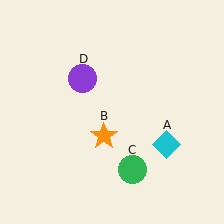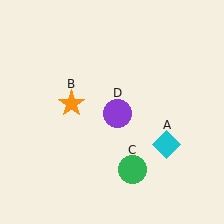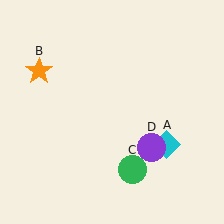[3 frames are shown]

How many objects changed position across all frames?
2 objects changed position: orange star (object B), purple circle (object D).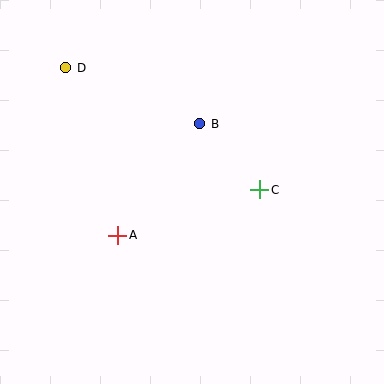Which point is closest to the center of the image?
Point C at (260, 190) is closest to the center.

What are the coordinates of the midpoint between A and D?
The midpoint between A and D is at (92, 152).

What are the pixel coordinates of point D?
Point D is at (66, 68).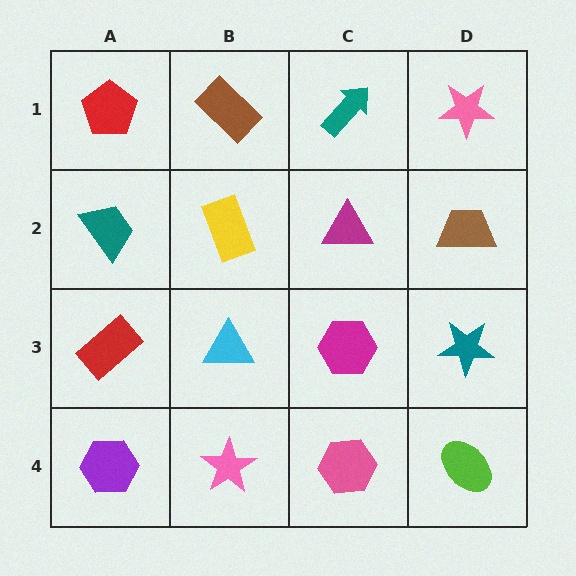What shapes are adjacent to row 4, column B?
A cyan triangle (row 3, column B), a purple hexagon (row 4, column A), a pink hexagon (row 4, column C).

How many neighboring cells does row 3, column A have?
3.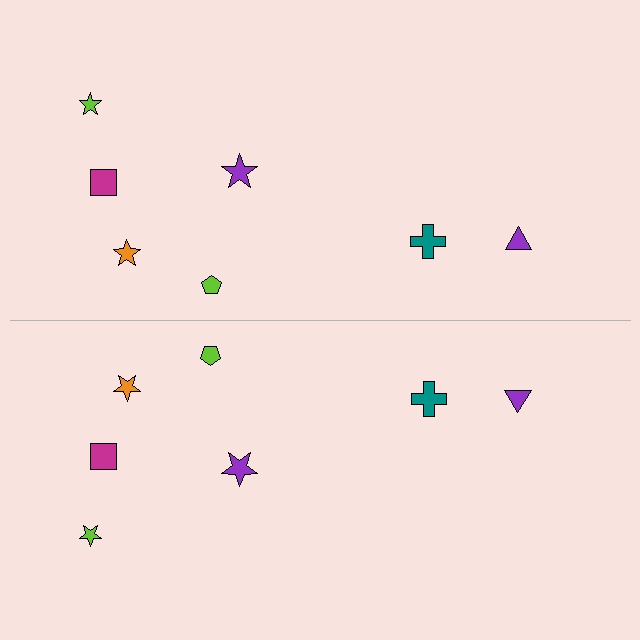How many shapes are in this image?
There are 14 shapes in this image.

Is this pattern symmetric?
Yes, this pattern has bilateral (reflection) symmetry.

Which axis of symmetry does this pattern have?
The pattern has a horizontal axis of symmetry running through the center of the image.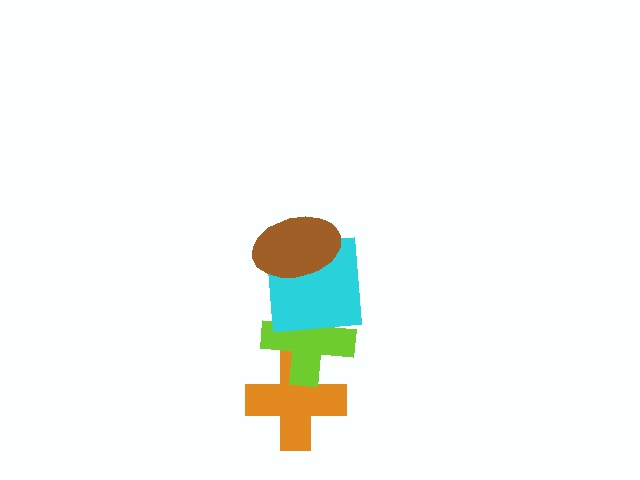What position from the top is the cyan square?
The cyan square is 2nd from the top.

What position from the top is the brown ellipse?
The brown ellipse is 1st from the top.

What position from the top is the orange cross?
The orange cross is 4th from the top.